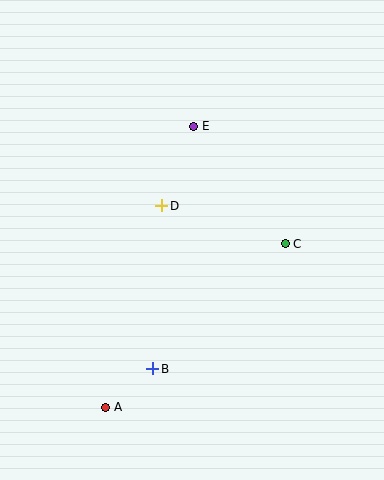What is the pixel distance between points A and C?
The distance between A and C is 243 pixels.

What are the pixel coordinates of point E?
Point E is at (194, 126).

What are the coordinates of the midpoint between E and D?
The midpoint between E and D is at (178, 166).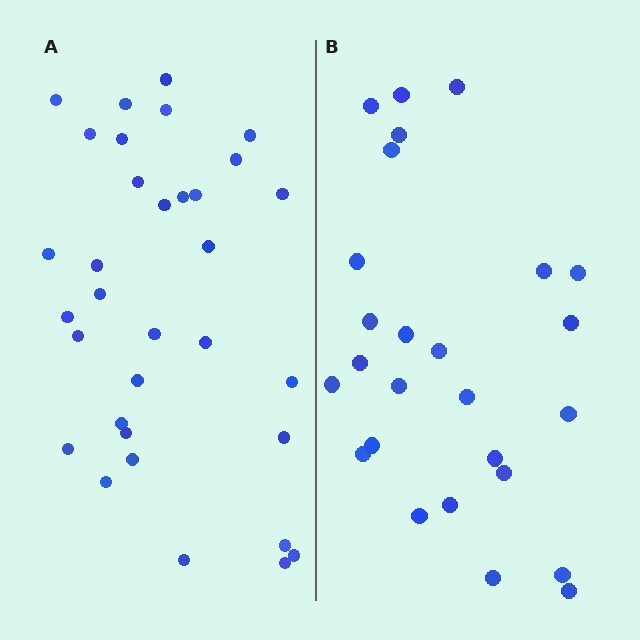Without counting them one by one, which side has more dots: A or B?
Region A (the left region) has more dots.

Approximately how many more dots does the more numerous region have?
Region A has roughly 8 or so more dots than region B.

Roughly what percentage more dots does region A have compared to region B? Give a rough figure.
About 25% more.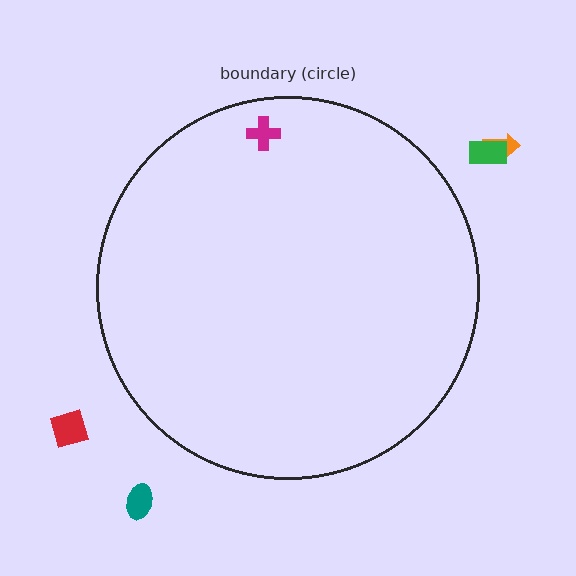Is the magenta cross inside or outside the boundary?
Inside.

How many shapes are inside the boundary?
1 inside, 4 outside.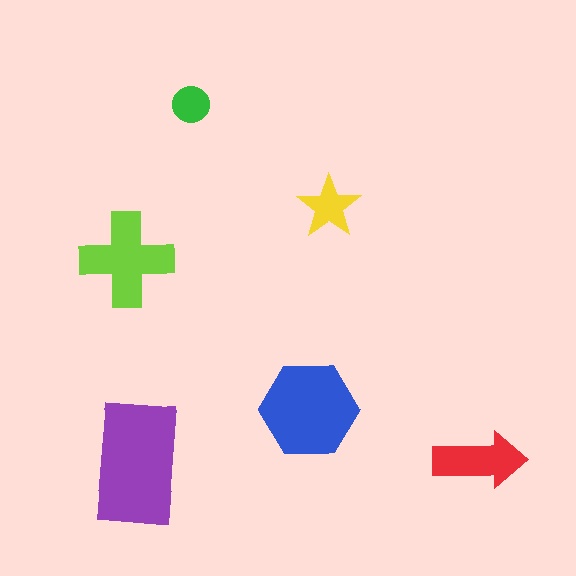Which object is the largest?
The purple rectangle.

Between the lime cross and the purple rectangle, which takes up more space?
The purple rectangle.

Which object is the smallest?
The green circle.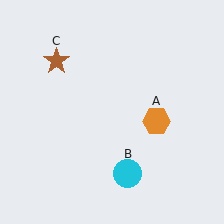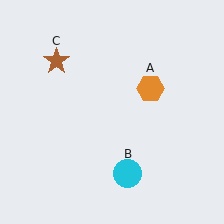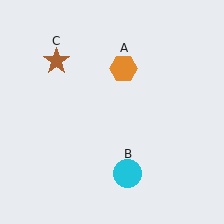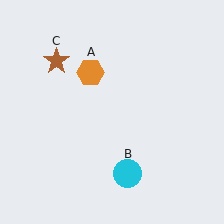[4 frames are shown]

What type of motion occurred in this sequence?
The orange hexagon (object A) rotated counterclockwise around the center of the scene.